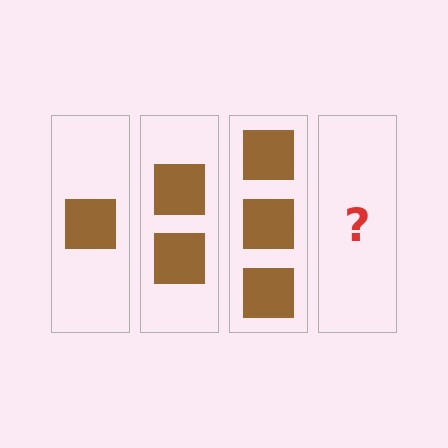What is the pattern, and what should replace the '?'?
The pattern is that each step adds one more square. The '?' should be 4 squares.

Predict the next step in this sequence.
The next step is 4 squares.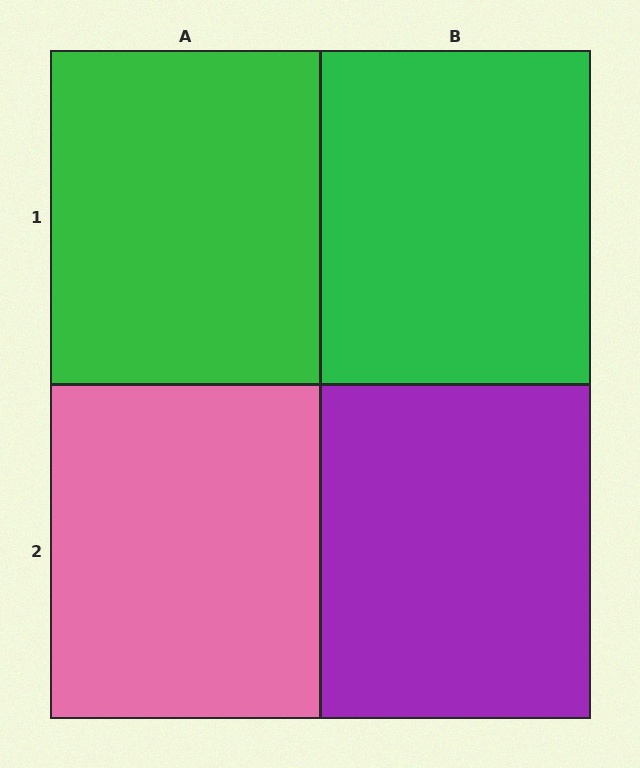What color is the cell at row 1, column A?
Green.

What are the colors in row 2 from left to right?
Pink, purple.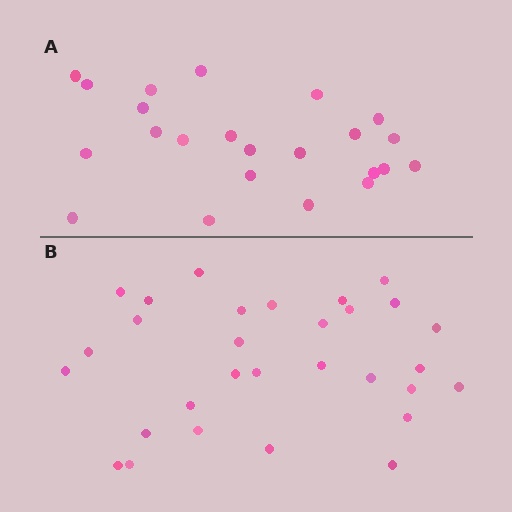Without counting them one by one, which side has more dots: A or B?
Region B (the bottom region) has more dots.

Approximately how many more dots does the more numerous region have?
Region B has roughly 8 or so more dots than region A.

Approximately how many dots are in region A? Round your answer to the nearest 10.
About 20 dots. (The exact count is 23, which rounds to 20.)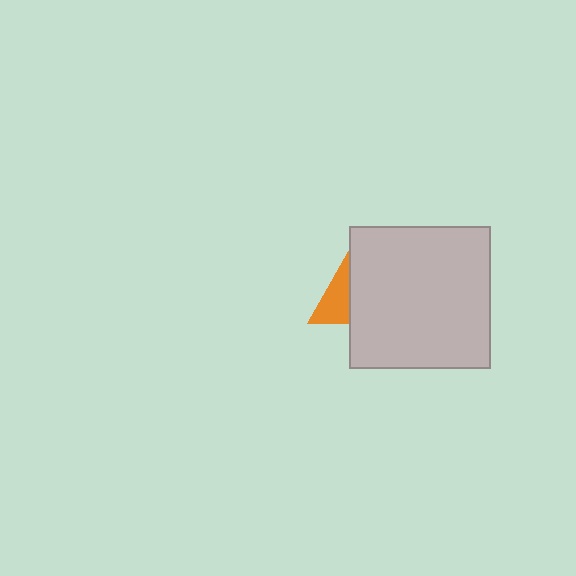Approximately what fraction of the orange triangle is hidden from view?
Roughly 69% of the orange triangle is hidden behind the light gray square.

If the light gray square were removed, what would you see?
You would see the complete orange triangle.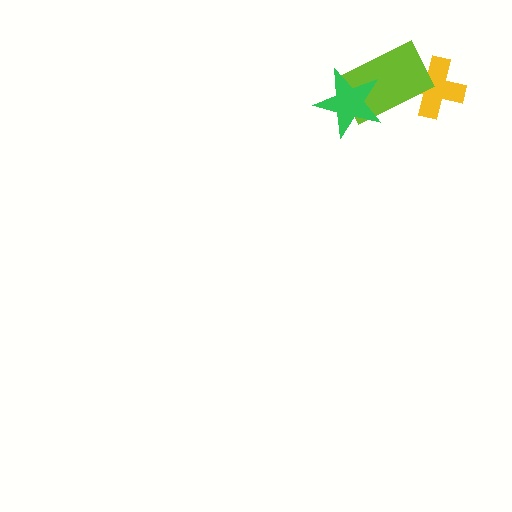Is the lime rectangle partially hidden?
Yes, it is partially covered by another shape.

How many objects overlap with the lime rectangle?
2 objects overlap with the lime rectangle.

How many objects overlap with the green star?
1 object overlaps with the green star.